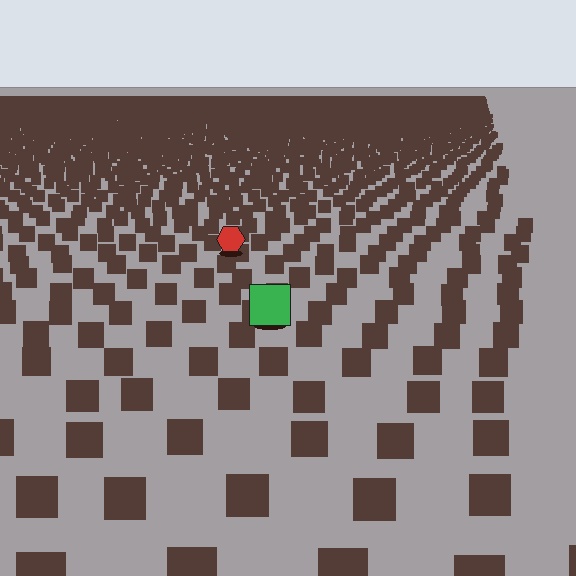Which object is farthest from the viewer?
The red hexagon is farthest from the viewer. It appears smaller and the ground texture around it is denser.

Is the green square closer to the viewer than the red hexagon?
Yes. The green square is closer — you can tell from the texture gradient: the ground texture is coarser near it.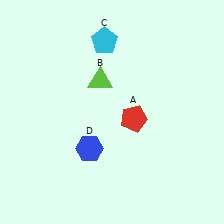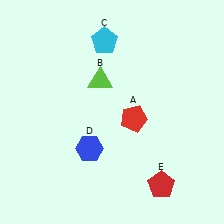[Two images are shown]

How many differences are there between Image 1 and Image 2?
There is 1 difference between the two images.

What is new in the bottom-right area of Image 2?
A red pentagon (E) was added in the bottom-right area of Image 2.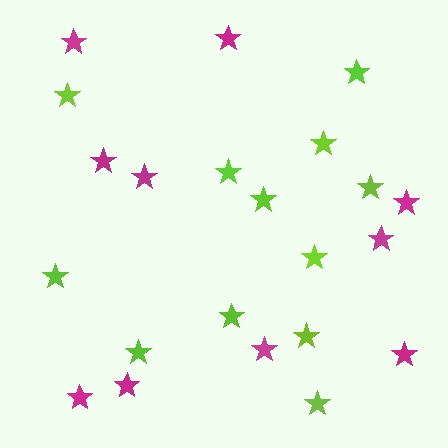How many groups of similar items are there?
There are 2 groups: one group of lime stars (12) and one group of magenta stars (10).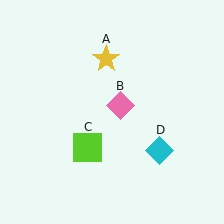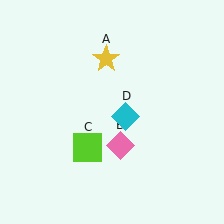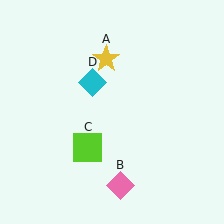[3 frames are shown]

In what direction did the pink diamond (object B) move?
The pink diamond (object B) moved down.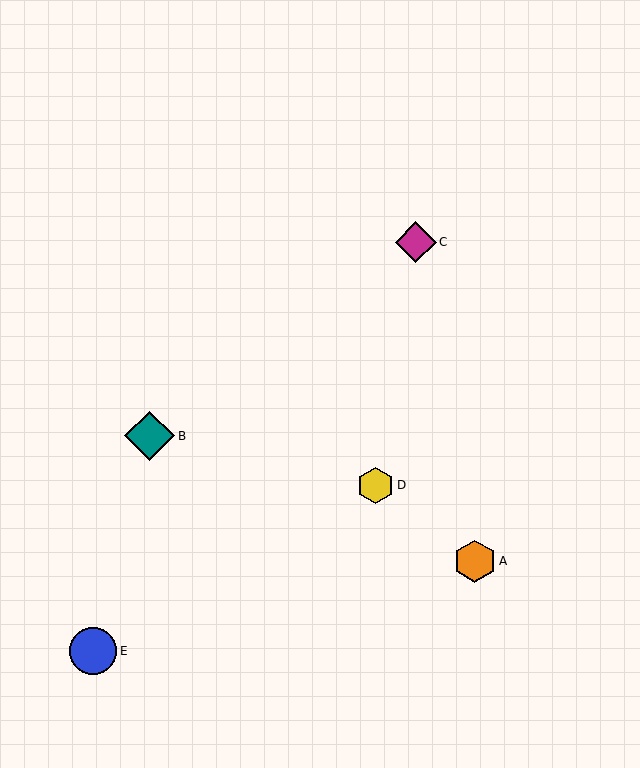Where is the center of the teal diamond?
The center of the teal diamond is at (150, 436).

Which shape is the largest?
The teal diamond (labeled B) is the largest.